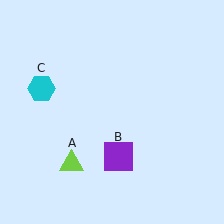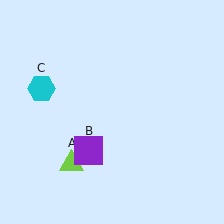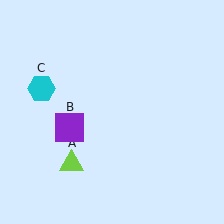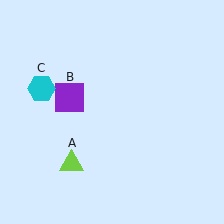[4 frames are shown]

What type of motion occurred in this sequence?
The purple square (object B) rotated clockwise around the center of the scene.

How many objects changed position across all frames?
1 object changed position: purple square (object B).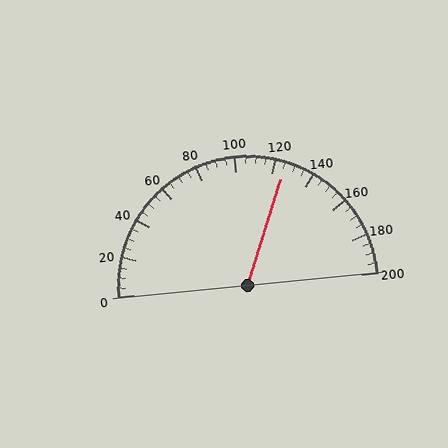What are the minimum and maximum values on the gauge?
The gauge ranges from 0 to 200.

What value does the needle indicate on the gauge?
The needle indicates approximately 125.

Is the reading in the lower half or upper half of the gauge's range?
The reading is in the upper half of the range (0 to 200).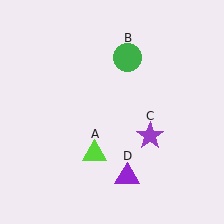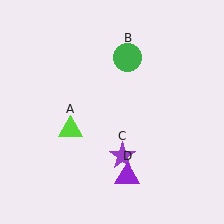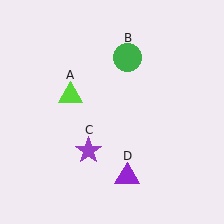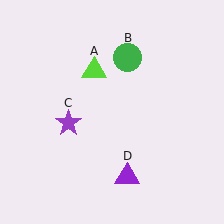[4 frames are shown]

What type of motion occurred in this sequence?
The lime triangle (object A), purple star (object C) rotated clockwise around the center of the scene.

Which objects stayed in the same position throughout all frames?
Green circle (object B) and purple triangle (object D) remained stationary.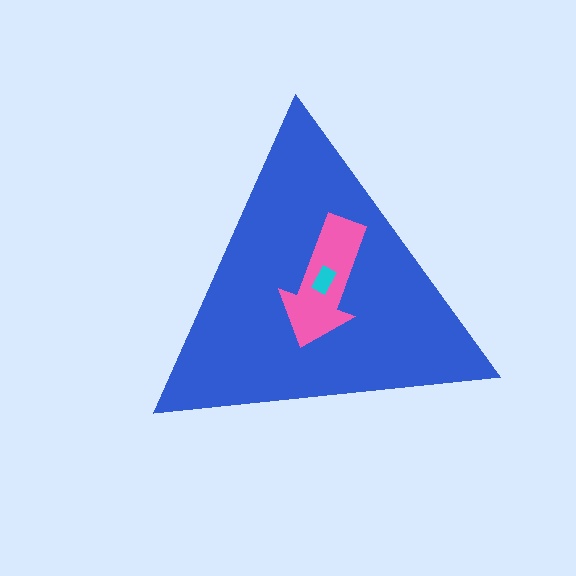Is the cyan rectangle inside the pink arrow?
Yes.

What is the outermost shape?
The blue triangle.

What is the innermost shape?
The cyan rectangle.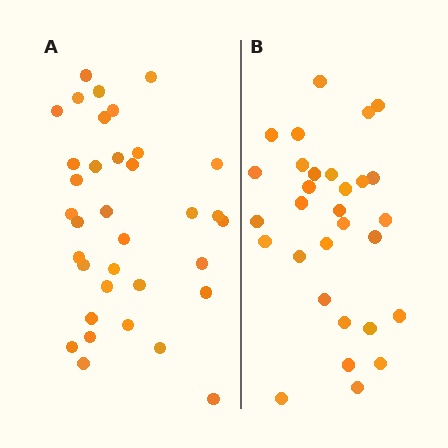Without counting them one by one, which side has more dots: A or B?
Region A (the left region) has more dots.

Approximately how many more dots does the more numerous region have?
Region A has about 5 more dots than region B.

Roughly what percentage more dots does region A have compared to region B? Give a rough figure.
About 15% more.